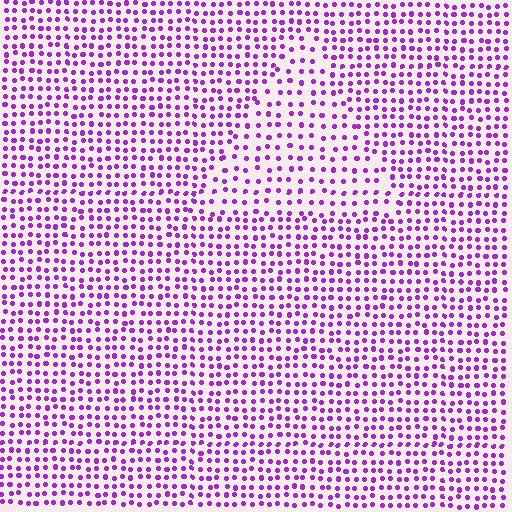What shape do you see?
I see a triangle.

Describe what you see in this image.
The image contains small purple elements arranged at two different densities. A triangle-shaped region is visible where the elements are less densely packed than the surrounding area.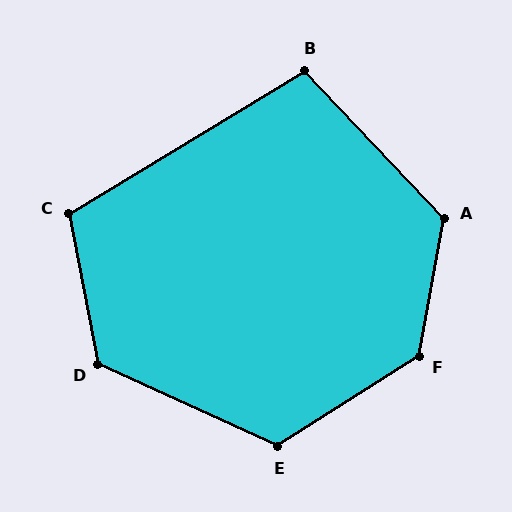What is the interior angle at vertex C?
Approximately 111 degrees (obtuse).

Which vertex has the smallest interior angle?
B, at approximately 102 degrees.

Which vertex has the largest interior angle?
F, at approximately 133 degrees.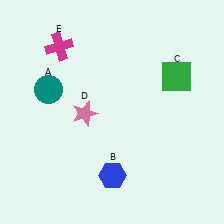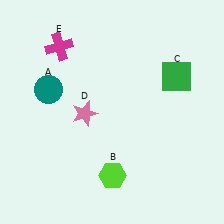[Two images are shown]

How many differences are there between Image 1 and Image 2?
There is 1 difference between the two images.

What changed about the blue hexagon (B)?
In Image 1, B is blue. In Image 2, it changed to lime.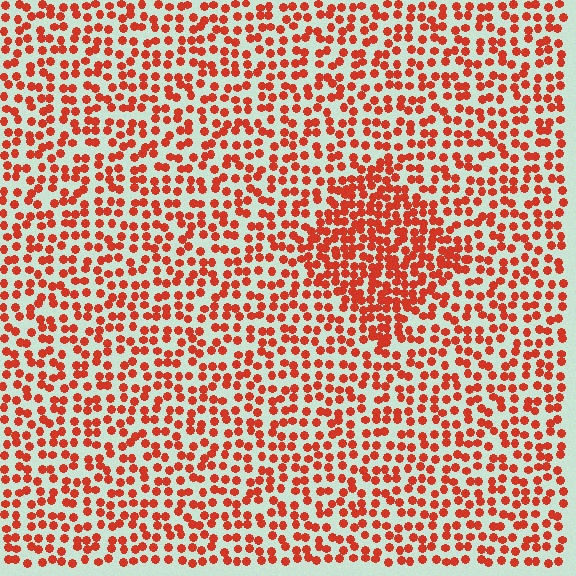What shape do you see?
I see a diamond.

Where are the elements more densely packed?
The elements are more densely packed inside the diamond boundary.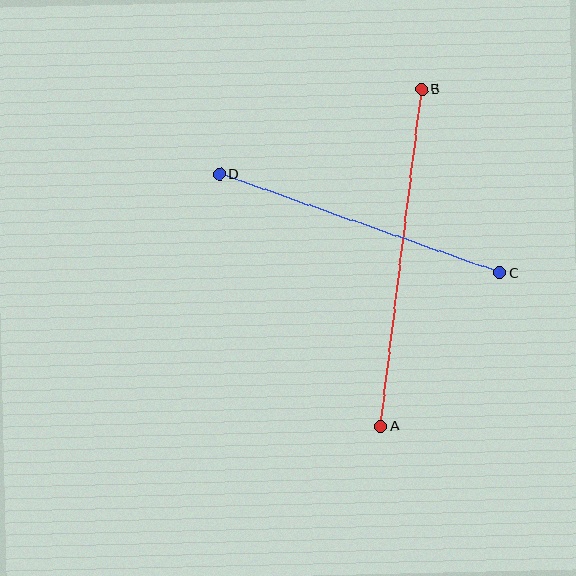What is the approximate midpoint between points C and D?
The midpoint is at approximately (360, 223) pixels.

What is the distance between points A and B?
The distance is approximately 340 pixels.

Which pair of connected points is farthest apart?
Points A and B are farthest apart.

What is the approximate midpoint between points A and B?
The midpoint is at approximately (401, 258) pixels.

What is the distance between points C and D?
The distance is approximately 297 pixels.